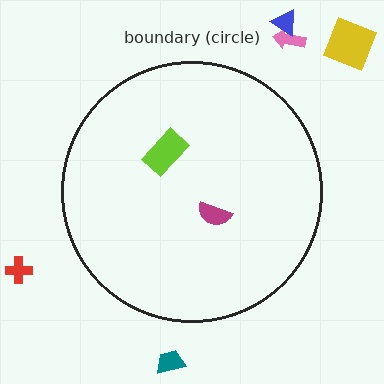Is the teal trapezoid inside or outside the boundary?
Outside.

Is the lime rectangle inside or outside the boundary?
Inside.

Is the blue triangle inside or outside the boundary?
Outside.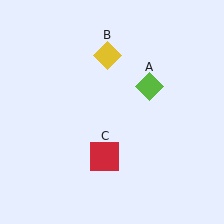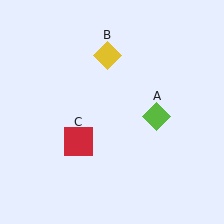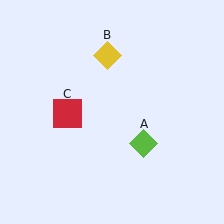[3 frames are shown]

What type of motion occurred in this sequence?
The lime diamond (object A), red square (object C) rotated clockwise around the center of the scene.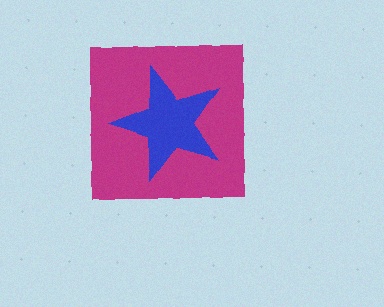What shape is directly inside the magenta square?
The blue star.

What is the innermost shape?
The blue star.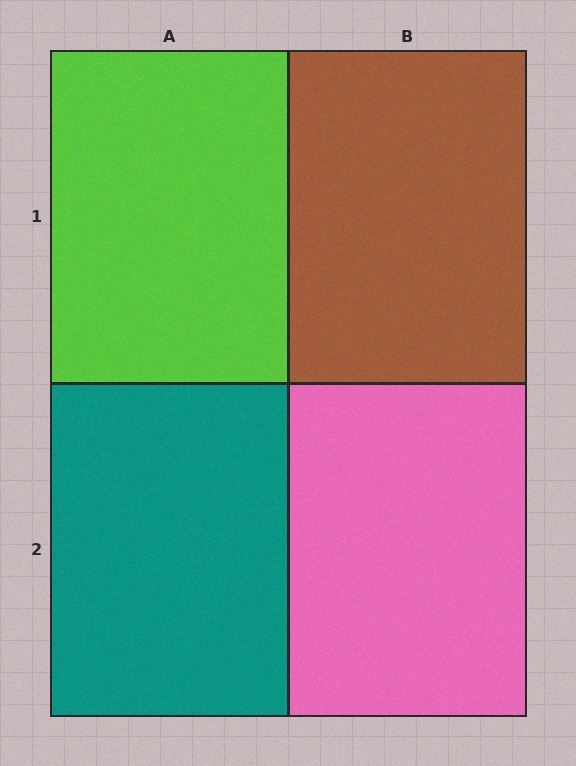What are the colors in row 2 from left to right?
Teal, pink.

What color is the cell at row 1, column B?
Brown.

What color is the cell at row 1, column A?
Lime.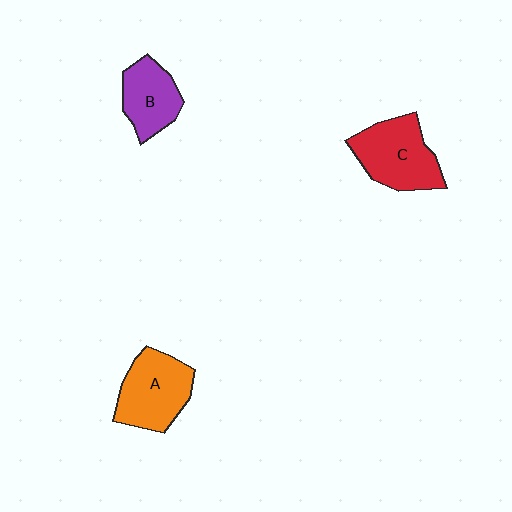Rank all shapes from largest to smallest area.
From largest to smallest: C (red), A (orange), B (purple).